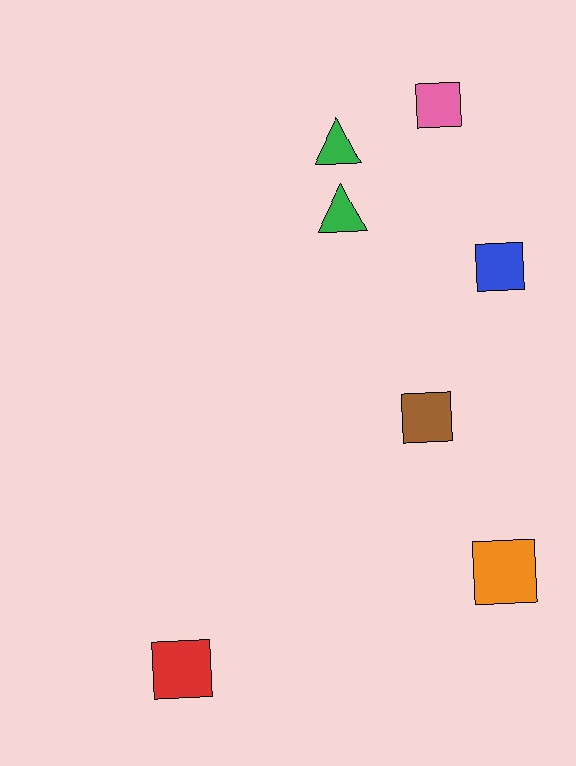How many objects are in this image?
There are 7 objects.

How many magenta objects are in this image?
There are no magenta objects.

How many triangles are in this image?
There are 2 triangles.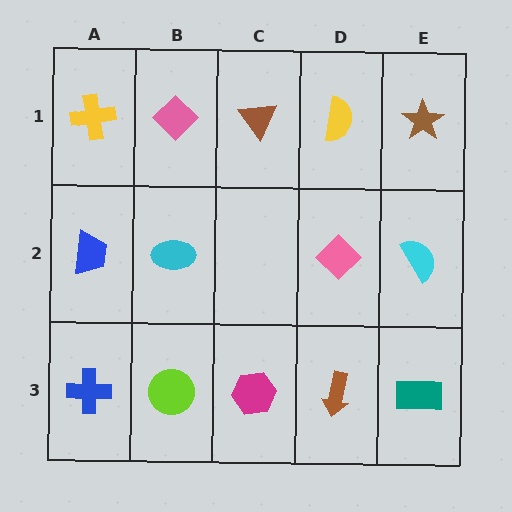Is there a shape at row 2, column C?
No, that cell is empty.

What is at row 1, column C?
A brown triangle.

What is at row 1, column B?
A pink diamond.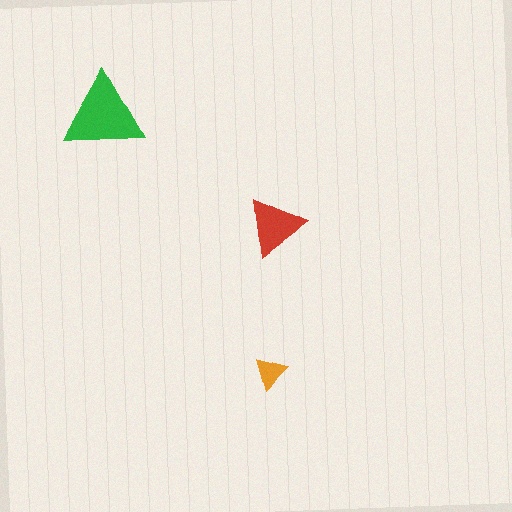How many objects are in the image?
There are 3 objects in the image.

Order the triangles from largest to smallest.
the green one, the red one, the orange one.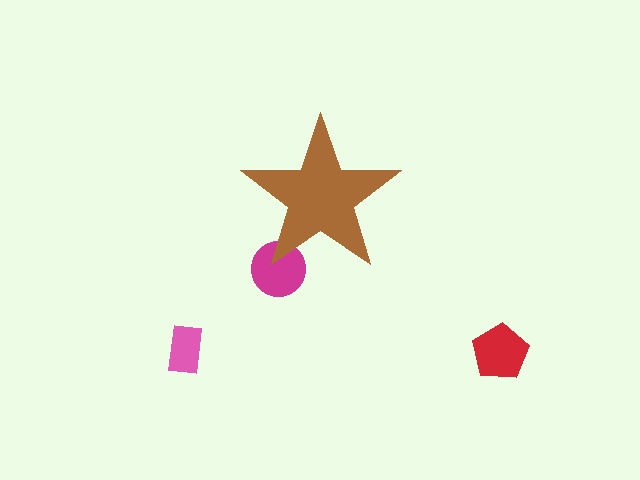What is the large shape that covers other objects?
A brown star.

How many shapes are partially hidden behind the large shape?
1 shape is partially hidden.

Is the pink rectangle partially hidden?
No, the pink rectangle is fully visible.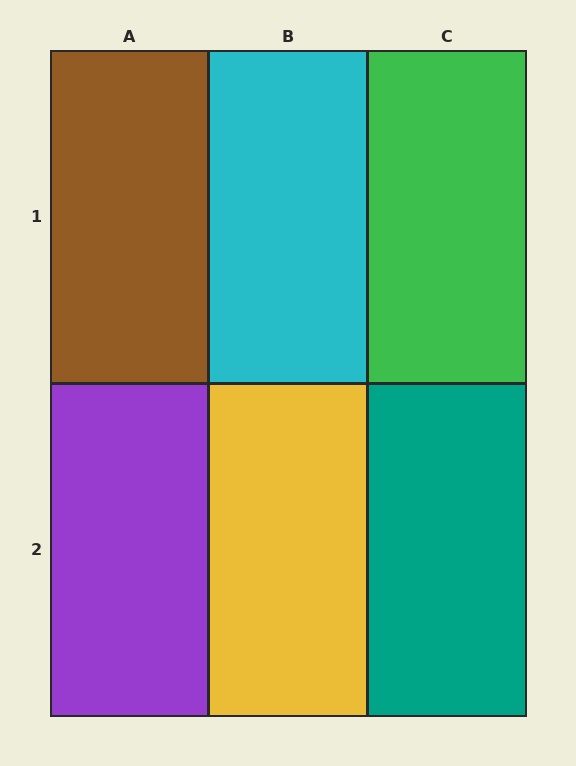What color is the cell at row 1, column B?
Cyan.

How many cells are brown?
1 cell is brown.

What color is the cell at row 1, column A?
Brown.